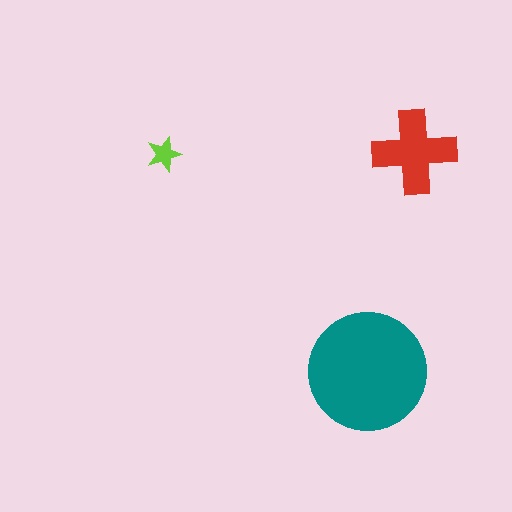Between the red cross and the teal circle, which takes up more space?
The teal circle.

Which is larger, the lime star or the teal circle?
The teal circle.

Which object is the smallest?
The lime star.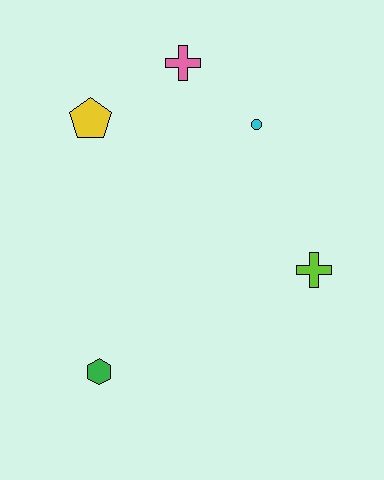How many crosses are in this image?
There are 2 crosses.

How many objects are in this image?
There are 5 objects.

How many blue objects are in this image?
There are no blue objects.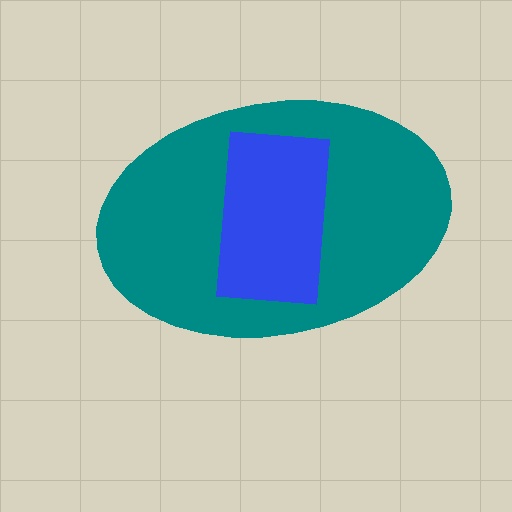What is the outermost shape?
The teal ellipse.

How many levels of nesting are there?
2.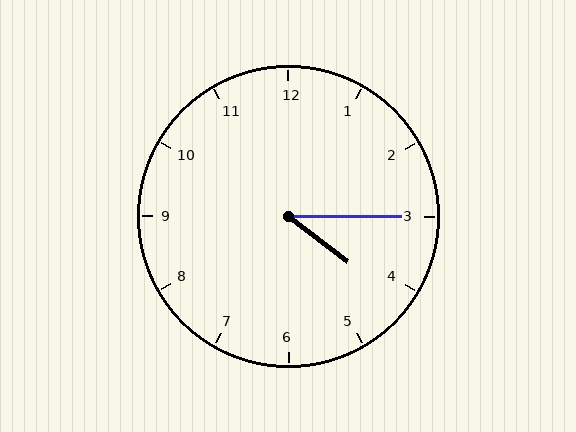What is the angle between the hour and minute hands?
Approximately 38 degrees.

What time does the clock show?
4:15.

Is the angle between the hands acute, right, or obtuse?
It is acute.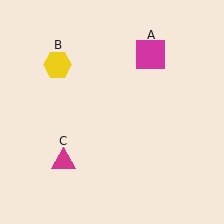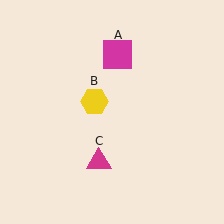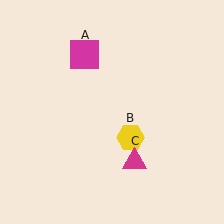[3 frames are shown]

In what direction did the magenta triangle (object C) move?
The magenta triangle (object C) moved right.